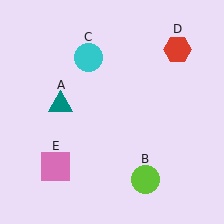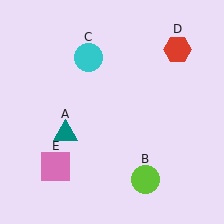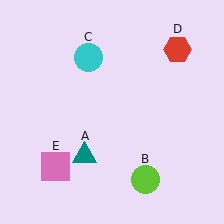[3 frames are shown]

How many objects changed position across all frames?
1 object changed position: teal triangle (object A).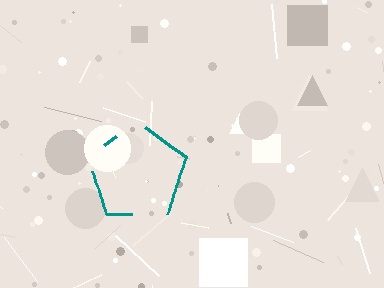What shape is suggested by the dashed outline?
The dashed outline suggests a pentagon.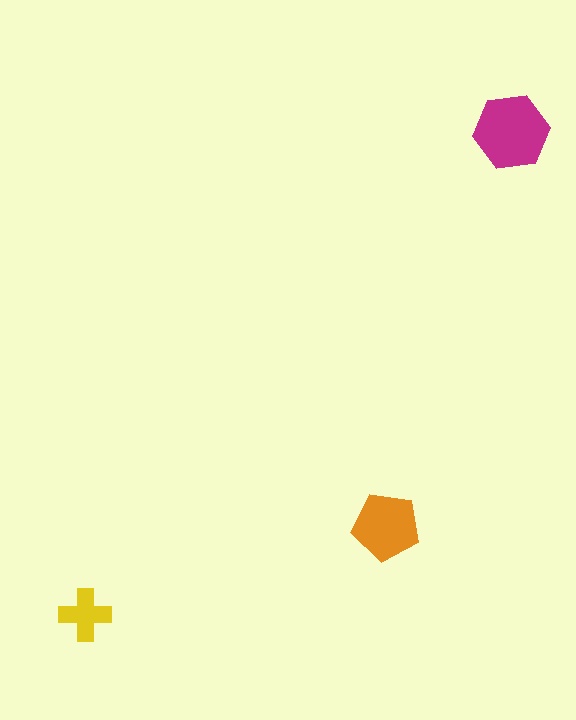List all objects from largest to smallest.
The magenta hexagon, the orange pentagon, the yellow cross.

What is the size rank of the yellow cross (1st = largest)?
3rd.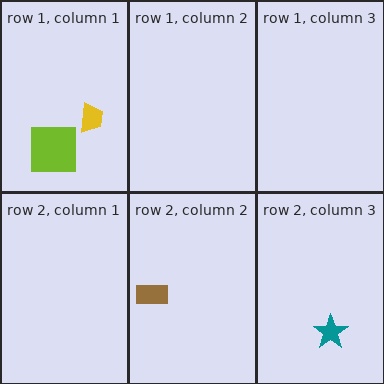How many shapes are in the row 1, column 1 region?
2.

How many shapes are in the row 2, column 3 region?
1.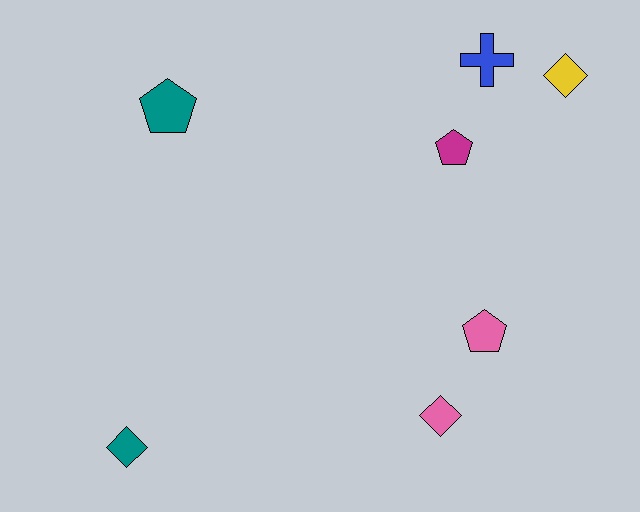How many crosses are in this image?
There is 1 cross.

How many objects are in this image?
There are 7 objects.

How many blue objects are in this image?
There is 1 blue object.